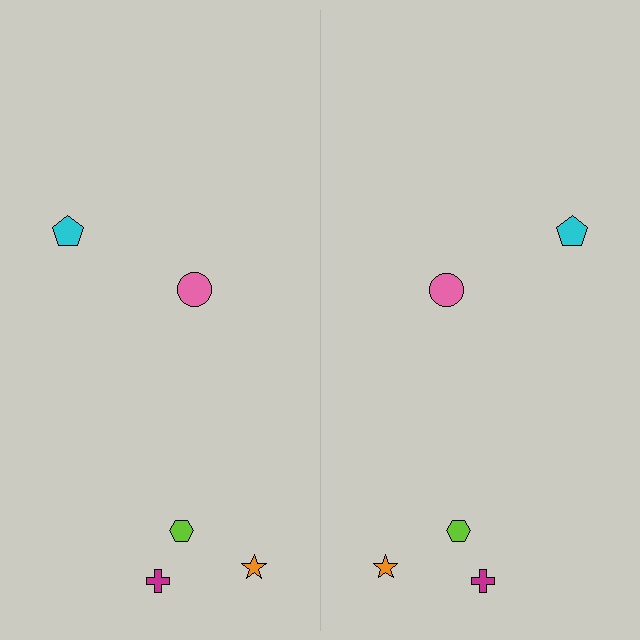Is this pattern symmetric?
Yes, this pattern has bilateral (reflection) symmetry.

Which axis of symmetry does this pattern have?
The pattern has a vertical axis of symmetry running through the center of the image.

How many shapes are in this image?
There are 10 shapes in this image.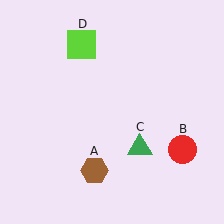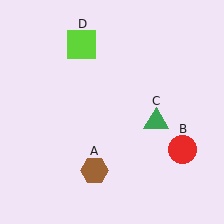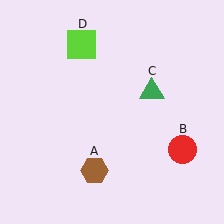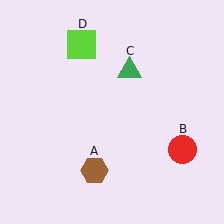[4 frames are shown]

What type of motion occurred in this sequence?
The green triangle (object C) rotated counterclockwise around the center of the scene.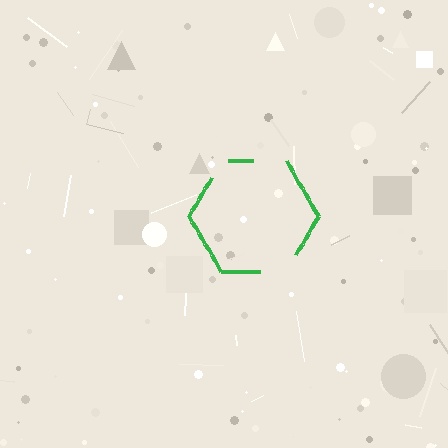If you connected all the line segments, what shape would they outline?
They would outline a hexagon.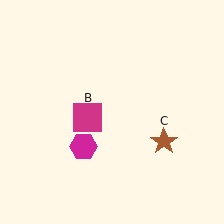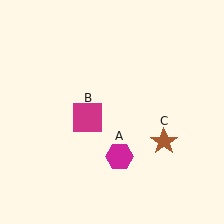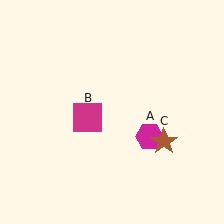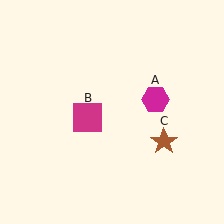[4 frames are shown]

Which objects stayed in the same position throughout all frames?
Magenta square (object B) and brown star (object C) remained stationary.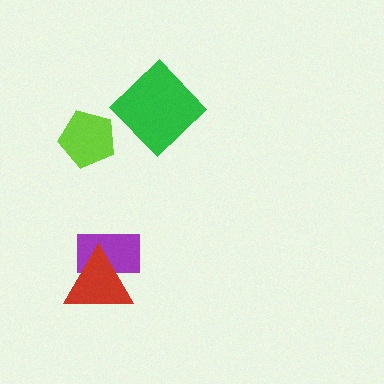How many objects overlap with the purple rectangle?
1 object overlaps with the purple rectangle.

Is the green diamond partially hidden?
No, no other shape covers it.